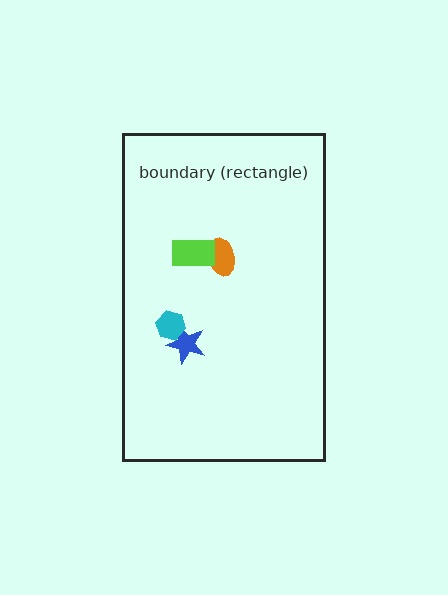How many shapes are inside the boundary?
4 inside, 0 outside.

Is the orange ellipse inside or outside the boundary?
Inside.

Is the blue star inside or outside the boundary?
Inside.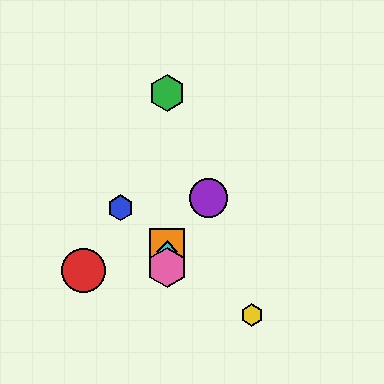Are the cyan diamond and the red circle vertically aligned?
No, the cyan diamond is at x≈167 and the red circle is at x≈84.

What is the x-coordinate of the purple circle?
The purple circle is at x≈209.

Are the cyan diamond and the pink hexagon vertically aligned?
Yes, both are at x≈167.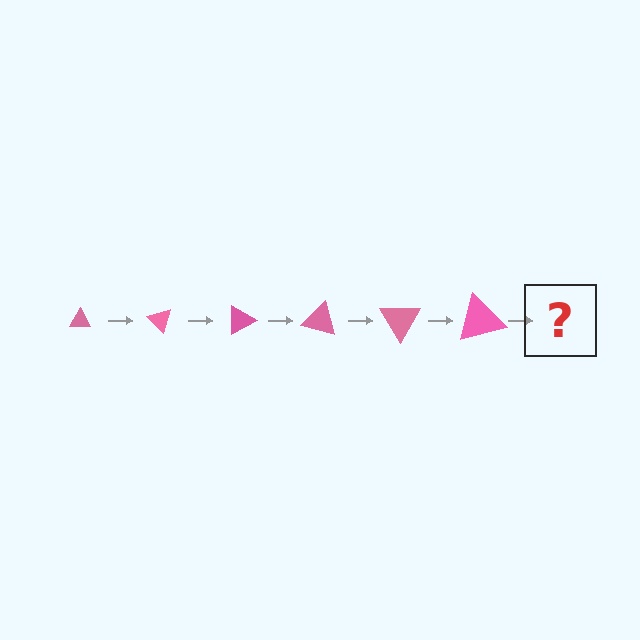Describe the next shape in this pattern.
It should be a triangle, larger than the previous one and rotated 270 degrees from the start.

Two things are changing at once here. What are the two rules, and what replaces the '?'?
The two rules are that the triangle grows larger each step and it rotates 45 degrees each step. The '?' should be a triangle, larger than the previous one and rotated 270 degrees from the start.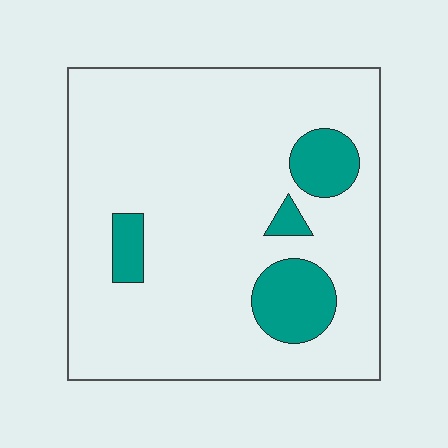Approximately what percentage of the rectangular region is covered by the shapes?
Approximately 15%.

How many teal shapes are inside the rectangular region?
4.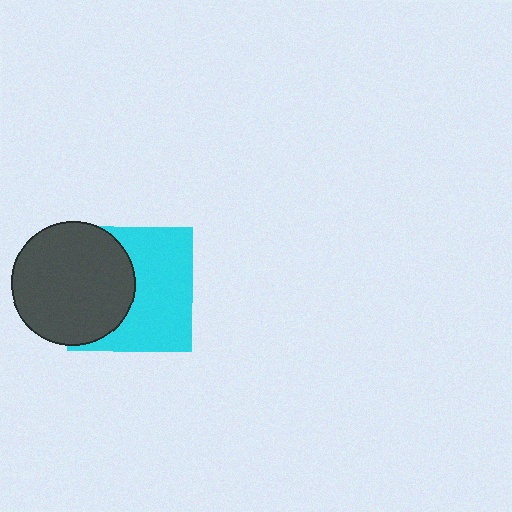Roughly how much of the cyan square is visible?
About half of it is visible (roughly 57%).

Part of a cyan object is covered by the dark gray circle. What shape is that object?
It is a square.